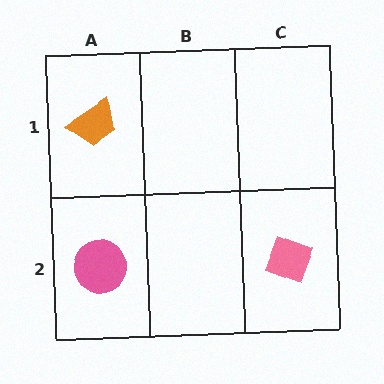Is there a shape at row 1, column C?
No, that cell is empty.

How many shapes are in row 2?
2 shapes.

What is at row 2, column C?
A pink diamond.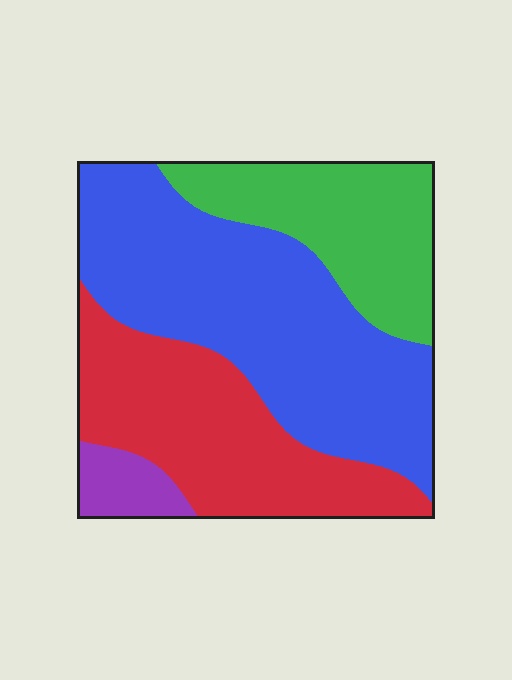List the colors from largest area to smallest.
From largest to smallest: blue, red, green, purple.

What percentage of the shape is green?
Green covers about 20% of the shape.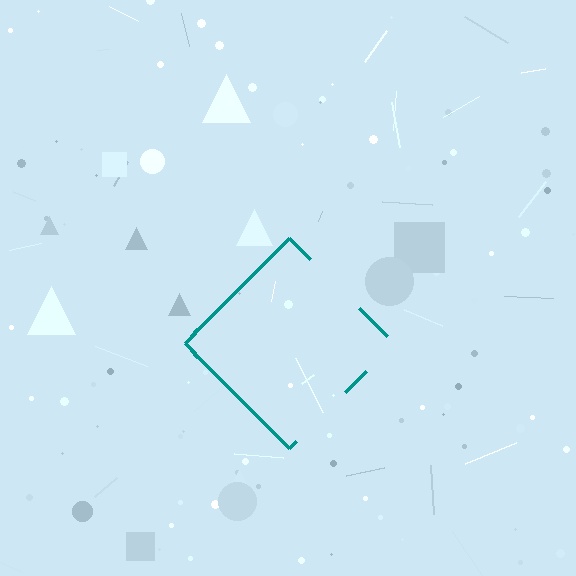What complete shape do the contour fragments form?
The contour fragments form a diamond.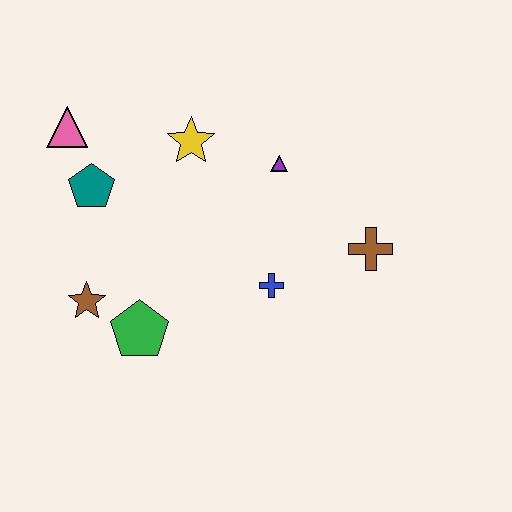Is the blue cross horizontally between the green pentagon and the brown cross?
Yes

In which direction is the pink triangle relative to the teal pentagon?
The pink triangle is above the teal pentagon.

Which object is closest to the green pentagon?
The brown star is closest to the green pentagon.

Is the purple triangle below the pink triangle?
Yes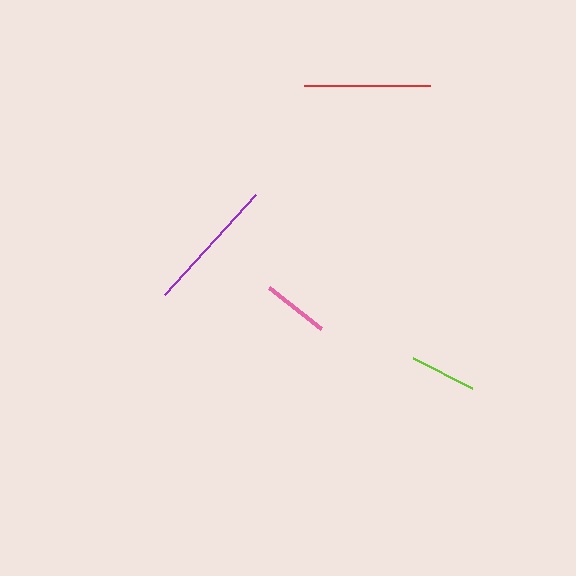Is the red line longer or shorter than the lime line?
The red line is longer than the lime line.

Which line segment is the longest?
The purple line is the longest at approximately 135 pixels.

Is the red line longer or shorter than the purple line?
The purple line is longer than the red line.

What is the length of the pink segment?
The pink segment is approximately 66 pixels long.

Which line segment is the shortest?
The pink line is the shortest at approximately 66 pixels.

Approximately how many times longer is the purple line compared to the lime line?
The purple line is approximately 2.0 times the length of the lime line.